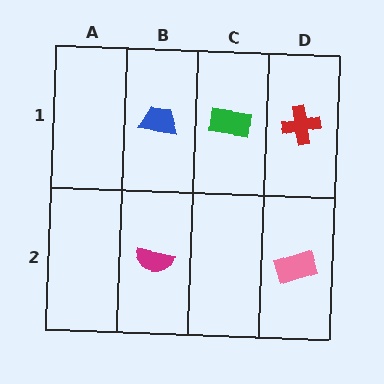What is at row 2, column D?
A pink rectangle.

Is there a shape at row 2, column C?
No, that cell is empty.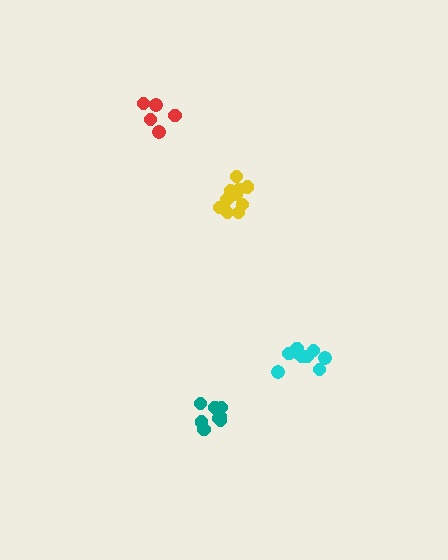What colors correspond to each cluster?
The clusters are colored: teal, red, cyan, yellow.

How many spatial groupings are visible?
There are 4 spatial groupings.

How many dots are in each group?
Group 1: 8 dots, Group 2: 5 dots, Group 3: 9 dots, Group 4: 10 dots (32 total).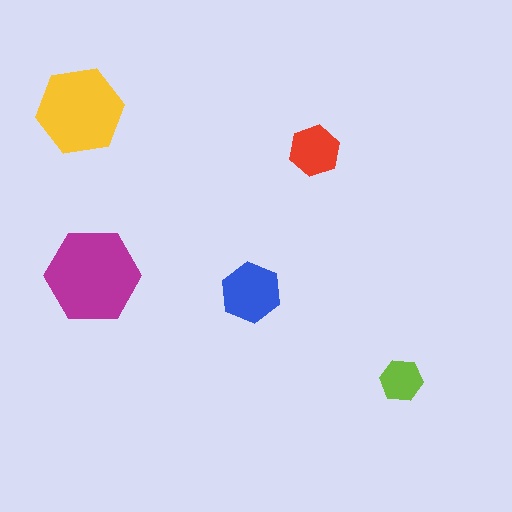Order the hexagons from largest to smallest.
the magenta one, the yellow one, the blue one, the red one, the lime one.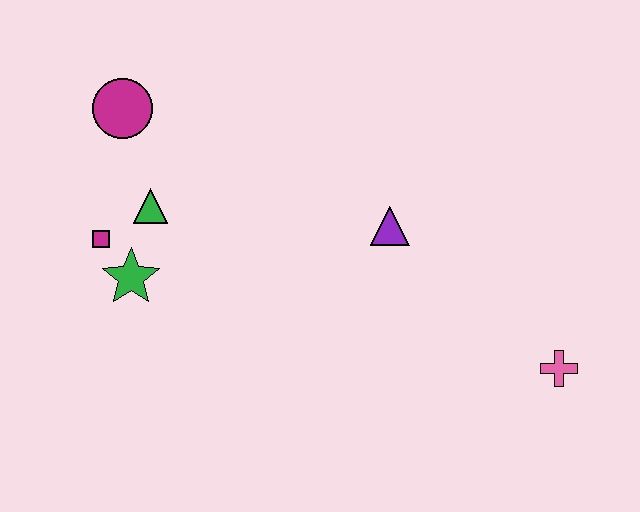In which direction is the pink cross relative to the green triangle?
The pink cross is to the right of the green triangle.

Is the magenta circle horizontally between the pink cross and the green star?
No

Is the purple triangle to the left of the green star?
No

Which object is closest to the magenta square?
The green star is closest to the magenta square.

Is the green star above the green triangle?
No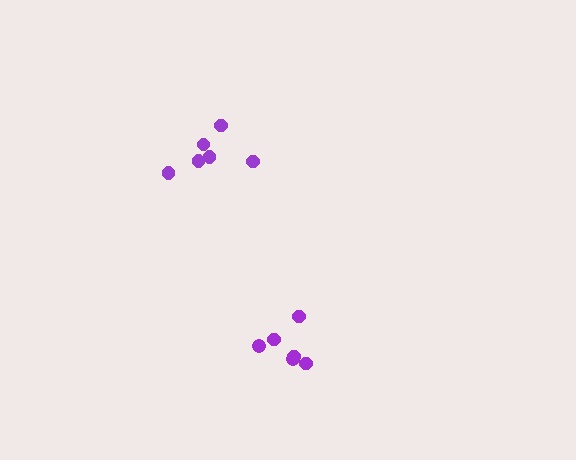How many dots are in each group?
Group 1: 6 dots, Group 2: 6 dots (12 total).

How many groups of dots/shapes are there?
There are 2 groups.